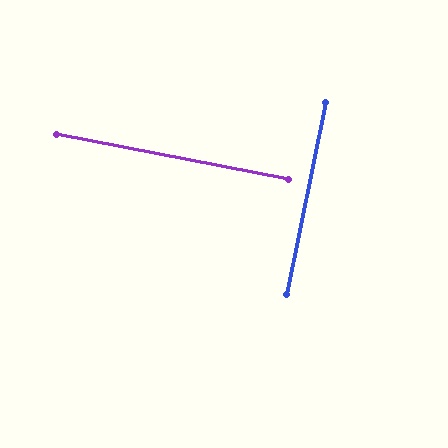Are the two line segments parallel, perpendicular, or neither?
Perpendicular — they meet at approximately 89°.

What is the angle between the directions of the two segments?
Approximately 89 degrees.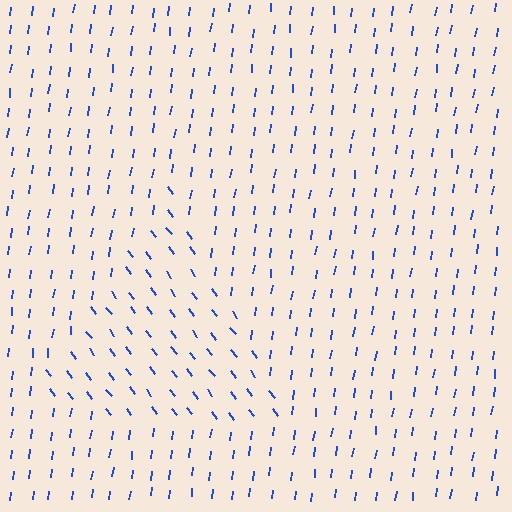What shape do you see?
I see a triangle.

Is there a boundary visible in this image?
Yes, there is a texture boundary formed by a change in line orientation.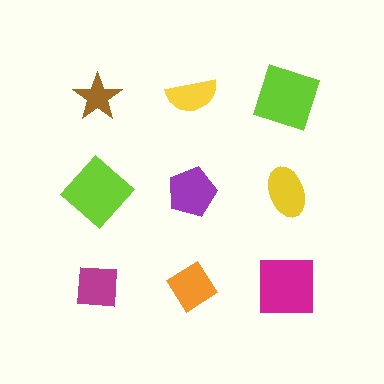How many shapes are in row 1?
3 shapes.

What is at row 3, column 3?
A magenta square.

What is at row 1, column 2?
A yellow semicircle.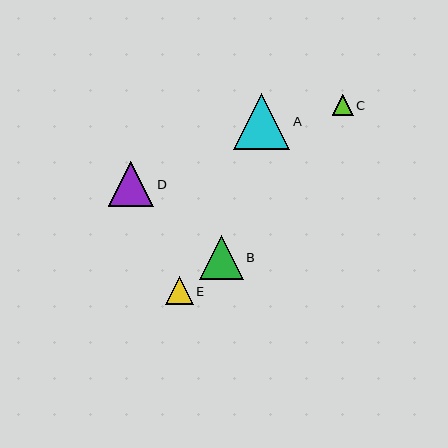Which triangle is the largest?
Triangle A is the largest with a size of approximately 56 pixels.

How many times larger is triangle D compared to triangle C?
Triangle D is approximately 2.2 times the size of triangle C.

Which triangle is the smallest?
Triangle C is the smallest with a size of approximately 21 pixels.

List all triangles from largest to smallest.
From largest to smallest: A, D, B, E, C.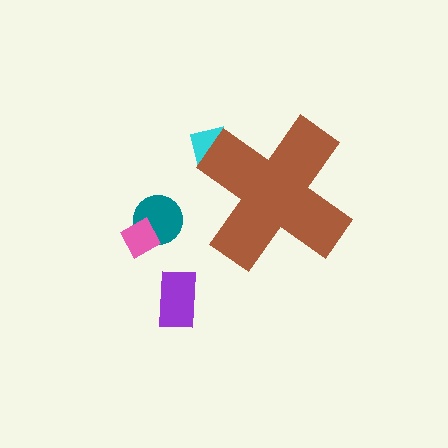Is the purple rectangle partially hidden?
No, the purple rectangle is fully visible.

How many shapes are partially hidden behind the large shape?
1 shape is partially hidden.